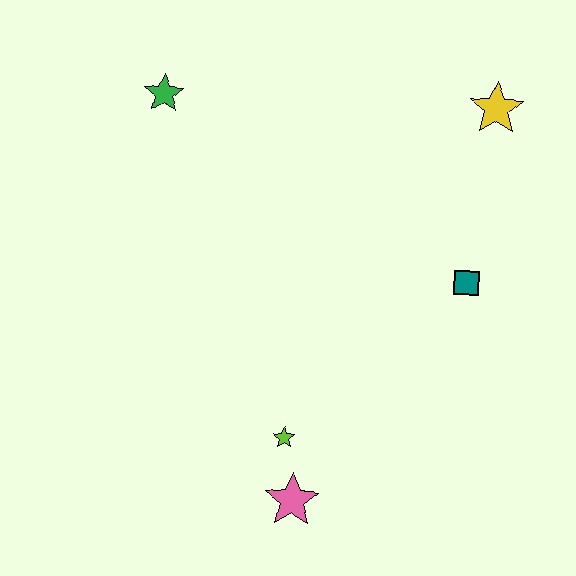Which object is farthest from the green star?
The pink star is farthest from the green star.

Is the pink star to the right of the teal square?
No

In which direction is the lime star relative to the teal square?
The lime star is to the left of the teal square.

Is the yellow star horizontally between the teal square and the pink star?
No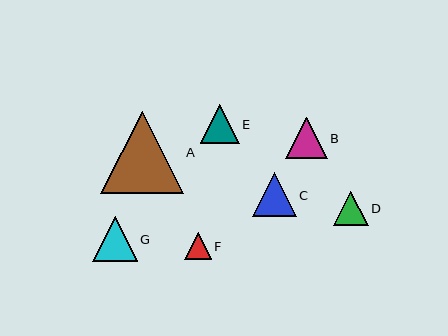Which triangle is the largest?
Triangle A is the largest with a size of approximately 82 pixels.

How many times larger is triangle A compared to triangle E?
Triangle A is approximately 2.1 times the size of triangle E.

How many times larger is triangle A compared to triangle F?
Triangle A is approximately 3.1 times the size of triangle F.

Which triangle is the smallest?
Triangle F is the smallest with a size of approximately 27 pixels.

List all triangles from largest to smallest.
From largest to smallest: A, G, C, B, E, D, F.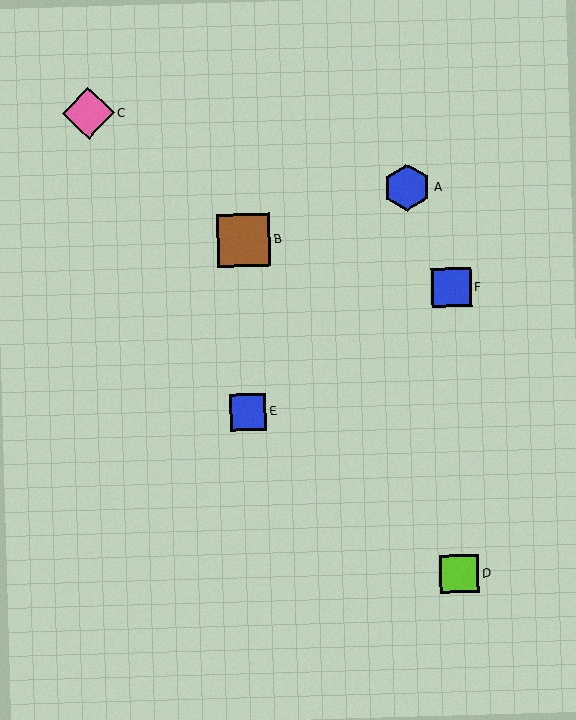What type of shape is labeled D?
Shape D is a lime square.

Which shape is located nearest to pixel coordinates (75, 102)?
The pink diamond (labeled C) at (88, 113) is nearest to that location.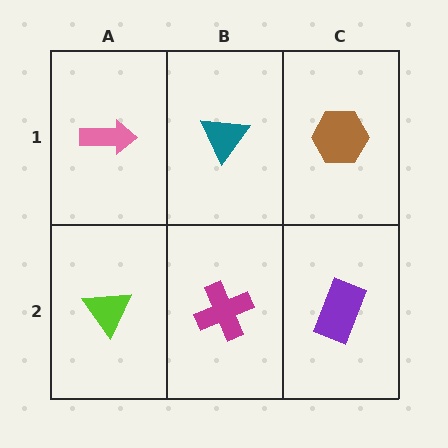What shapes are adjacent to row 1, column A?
A lime triangle (row 2, column A), a teal triangle (row 1, column B).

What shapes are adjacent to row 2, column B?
A teal triangle (row 1, column B), a lime triangle (row 2, column A), a purple rectangle (row 2, column C).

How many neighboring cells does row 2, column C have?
2.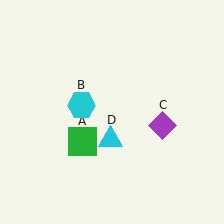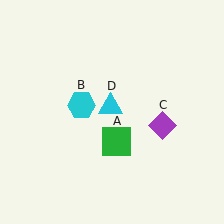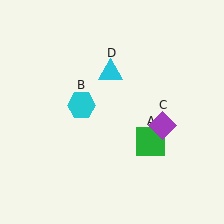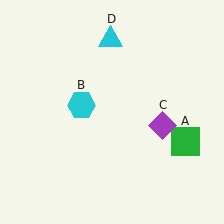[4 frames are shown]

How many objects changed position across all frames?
2 objects changed position: green square (object A), cyan triangle (object D).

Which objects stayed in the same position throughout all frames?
Cyan hexagon (object B) and purple diamond (object C) remained stationary.